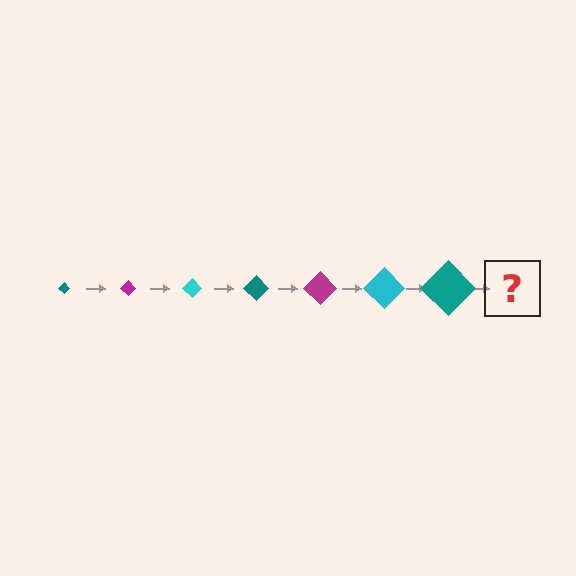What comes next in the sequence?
The next element should be a magenta diamond, larger than the previous one.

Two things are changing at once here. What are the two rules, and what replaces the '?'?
The two rules are that the diamond grows larger each step and the color cycles through teal, magenta, and cyan. The '?' should be a magenta diamond, larger than the previous one.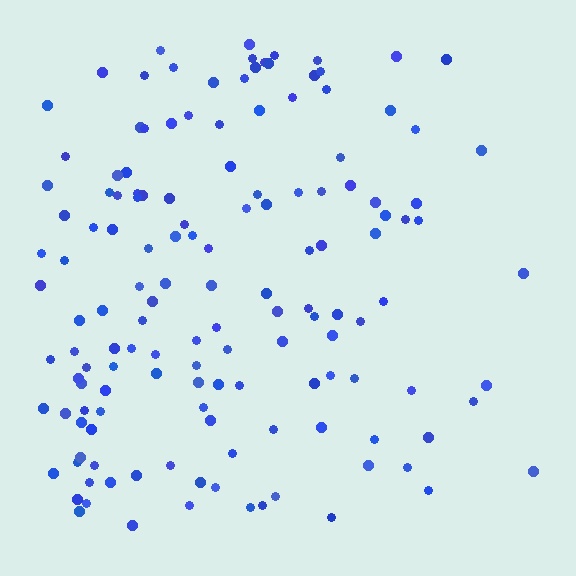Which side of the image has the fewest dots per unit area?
The right.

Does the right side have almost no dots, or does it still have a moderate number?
Still a moderate number, just noticeably fewer than the left.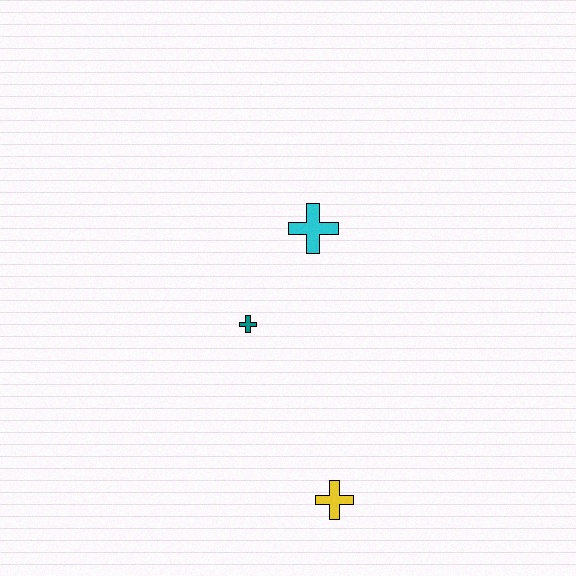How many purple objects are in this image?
There are no purple objects.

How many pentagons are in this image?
There are no pentagons.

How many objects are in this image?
There are 3 objects.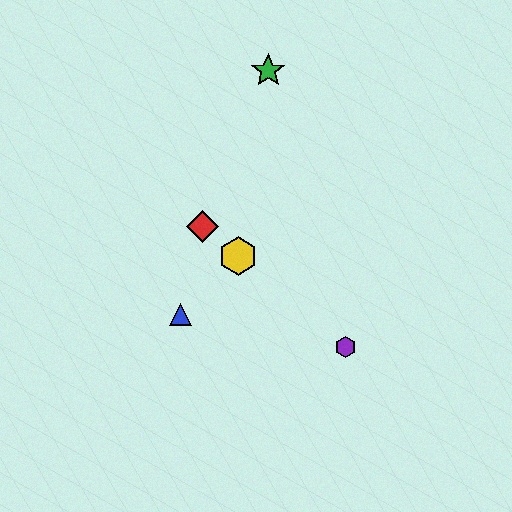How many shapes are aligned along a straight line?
3 shapes (the red diamond, the yellow hexagon, the purple hexagon) are aligned along a straight line.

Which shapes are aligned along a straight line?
The red diamond, the yellow hexagon, the purple hexagon are aligned along a straight line.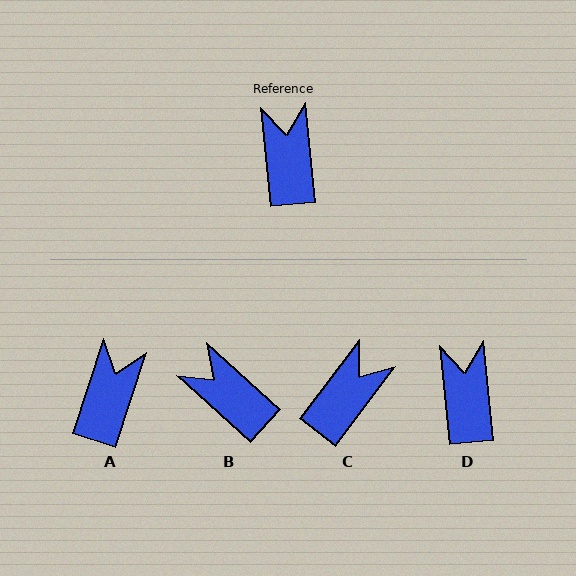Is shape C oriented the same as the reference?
No, it is off by about 43 degrees.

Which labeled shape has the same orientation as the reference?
D.